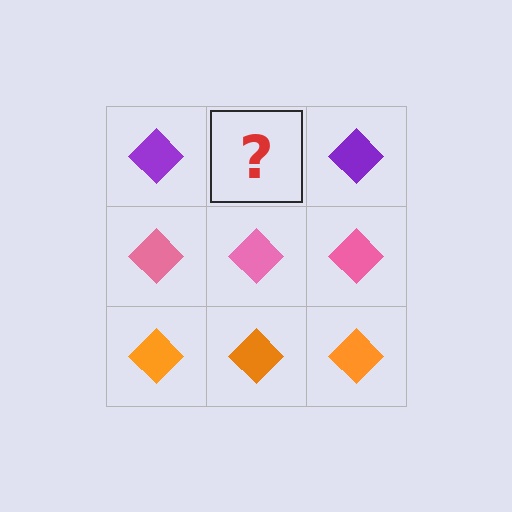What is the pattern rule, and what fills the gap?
The rule is that each row has a consistent color. The gap should be filled with a purple diamond.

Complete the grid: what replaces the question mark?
The question mark should be replaced with a purple diamond.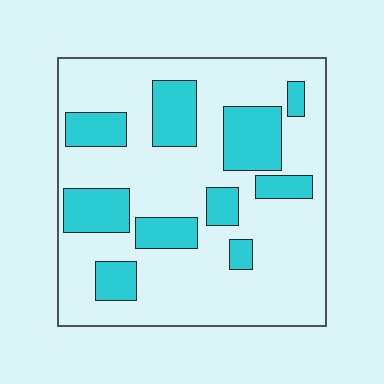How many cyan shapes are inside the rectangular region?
10.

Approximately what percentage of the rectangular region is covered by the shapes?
Approximately 25%.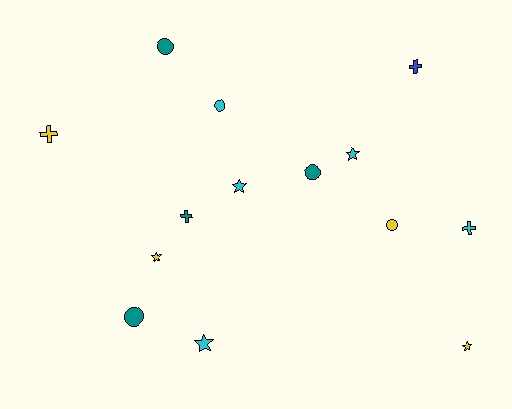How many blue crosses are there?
There is 1 blue cross.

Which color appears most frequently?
Cyan, with 5 objects.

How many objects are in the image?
There are 14 objects.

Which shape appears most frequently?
Circle, with 5 objects.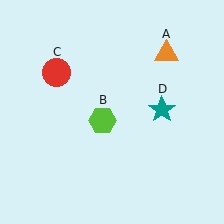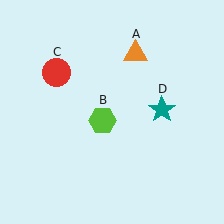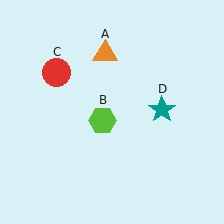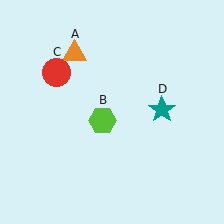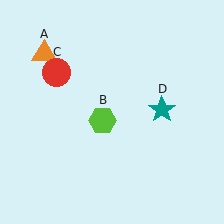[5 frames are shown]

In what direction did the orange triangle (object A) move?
The orange triangle (object A) moved left.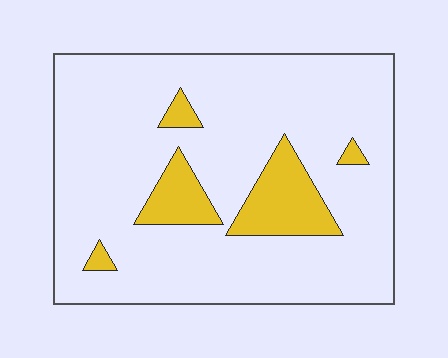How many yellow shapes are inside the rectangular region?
5.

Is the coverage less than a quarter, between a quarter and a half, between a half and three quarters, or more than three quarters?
Less than a quarter.